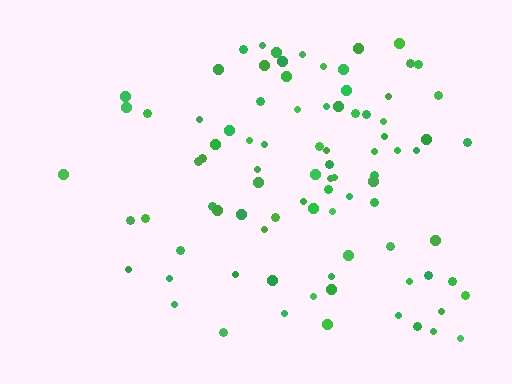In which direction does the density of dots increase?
From left to right, with the right side densest.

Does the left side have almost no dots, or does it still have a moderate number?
Still a moderate number, just noticeably fewer than the right.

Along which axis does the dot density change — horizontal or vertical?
Horizontal.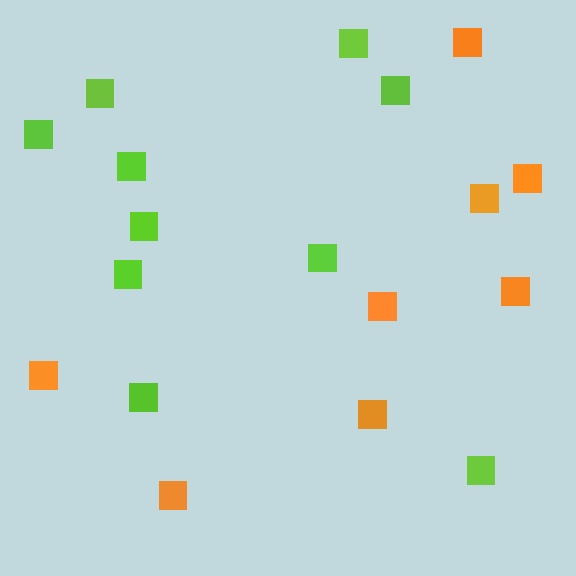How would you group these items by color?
There are 2 groups: one group of orange squares (8) and one group of lime squares (10).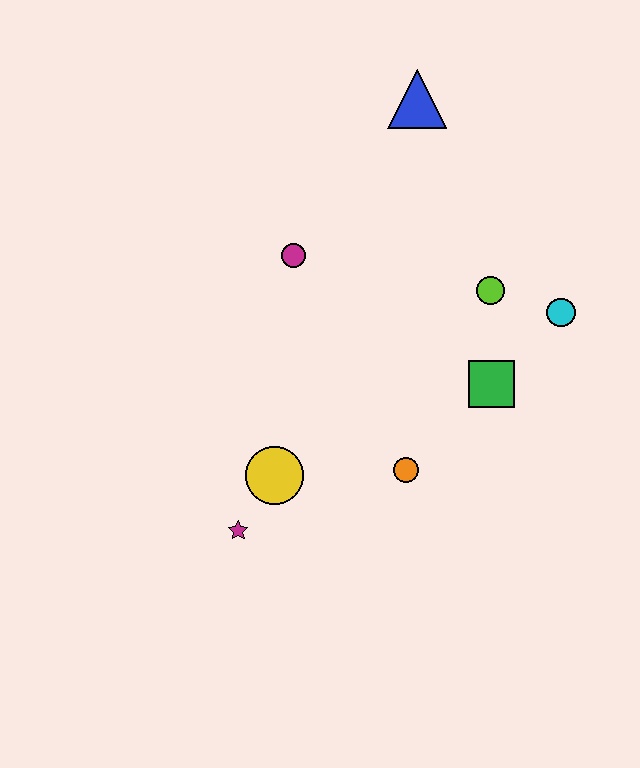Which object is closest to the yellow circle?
The magenta star is closest to the yellow circle.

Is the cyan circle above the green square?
Yes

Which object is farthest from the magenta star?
The blue triangle is farthest from the magenta star.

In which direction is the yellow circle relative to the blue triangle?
The yellow circle is below the blue triangle.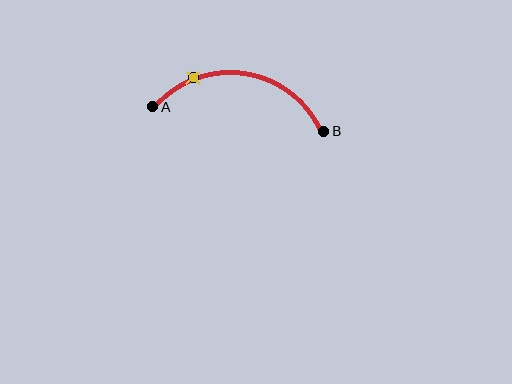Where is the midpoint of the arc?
The arc midpoint is the point on the curve farthest from the straight line joining A and B. It sits above that line.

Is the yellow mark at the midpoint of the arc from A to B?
No. The yellow mark lies on the arc but is closer to endpoint A. The arc midpoint would be at the point on the curve equidistant along the arc from both A and B.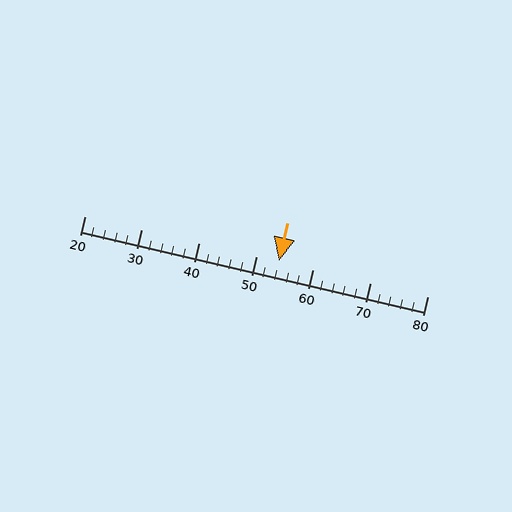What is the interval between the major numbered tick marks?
The major tick marks are spaced 10 units apart.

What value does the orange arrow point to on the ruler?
The orange arrow points to approximately 54.